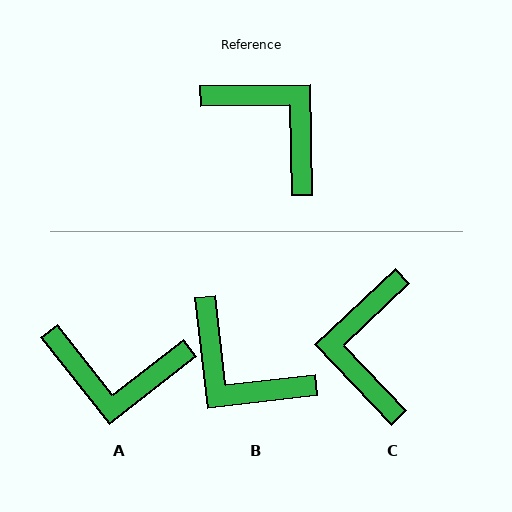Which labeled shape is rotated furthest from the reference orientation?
B, about 174 degrees away.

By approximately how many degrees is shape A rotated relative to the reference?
Approximately 143 degrees clockwise.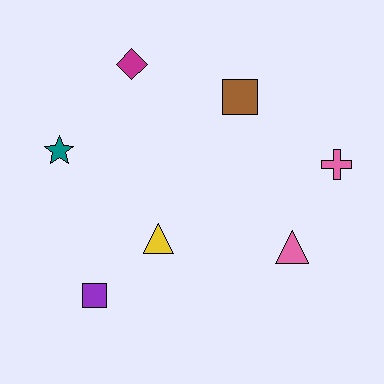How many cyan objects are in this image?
There are no cyan objects.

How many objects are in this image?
There are 7 objects.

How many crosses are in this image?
There is 1 cross.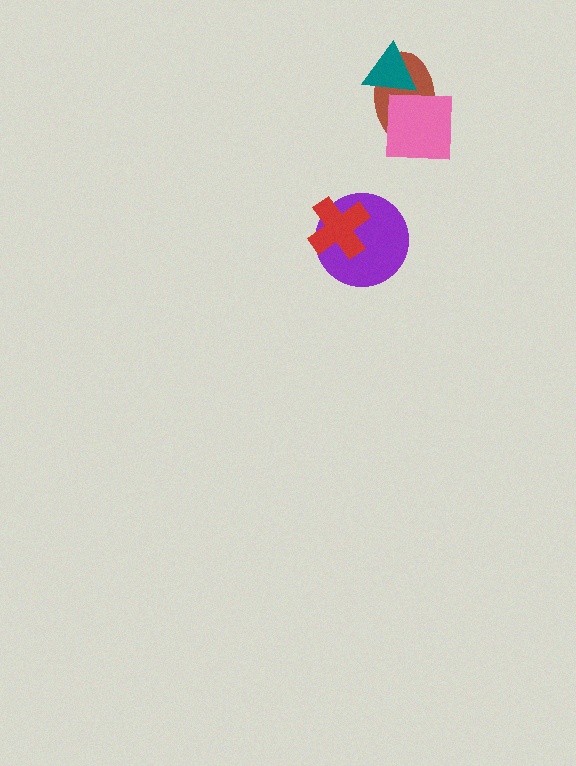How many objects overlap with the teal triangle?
1 object overlaps with the teal triangle.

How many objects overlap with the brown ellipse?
2 objects overlap with the brown ellipse.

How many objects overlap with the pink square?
1 object overlaps with the pink square.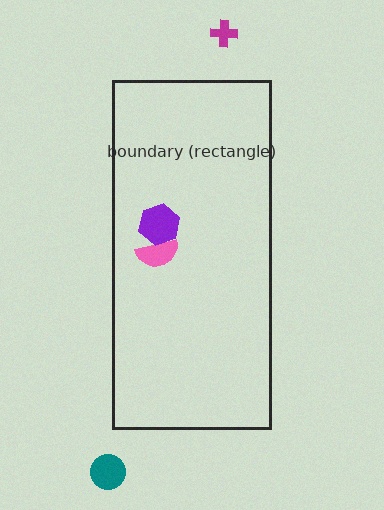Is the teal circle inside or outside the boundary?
Outside.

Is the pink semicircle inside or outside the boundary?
Inside.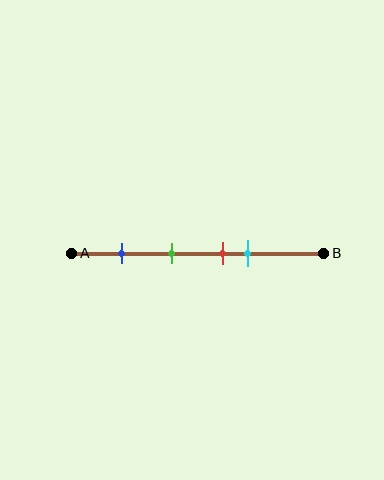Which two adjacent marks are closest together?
The red and cyan marks are the closest adjacent pair.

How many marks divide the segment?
There are 4 marks dividing the segment.